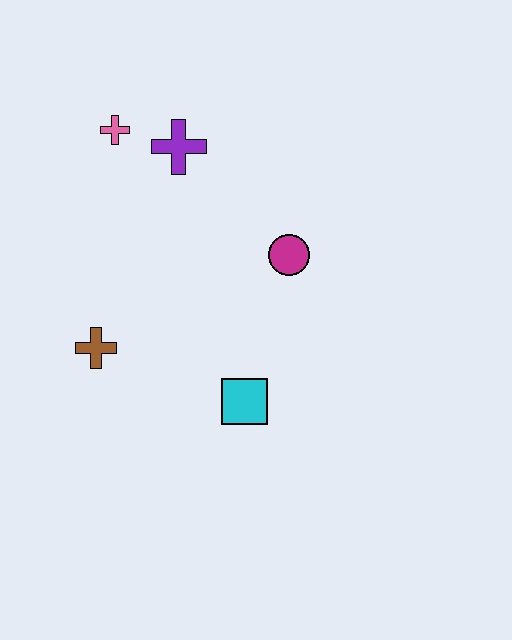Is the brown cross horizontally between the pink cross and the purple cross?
No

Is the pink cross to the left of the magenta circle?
Yes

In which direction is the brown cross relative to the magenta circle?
The brown cross is to the left of the magenta circle.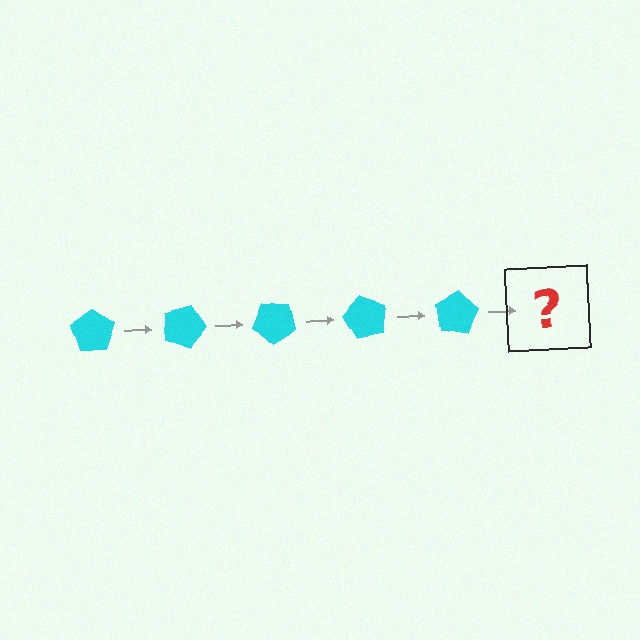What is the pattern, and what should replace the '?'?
The pattern is that the pentagon rotates 20 degrees each step. The '?' should be a cyan pentagon rotated 100 degrees.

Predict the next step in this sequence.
The next step is a cyan pentagon rotated 100 degrees.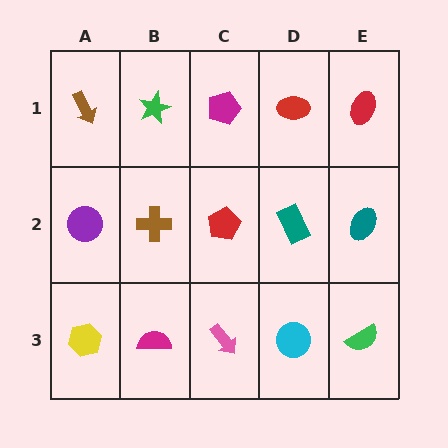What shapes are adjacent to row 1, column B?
A brown cross (row 2, column B), a brown arrow (row 1, column A), a magenta pentagon (row 1, column C).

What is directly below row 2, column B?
A magenta semicircle.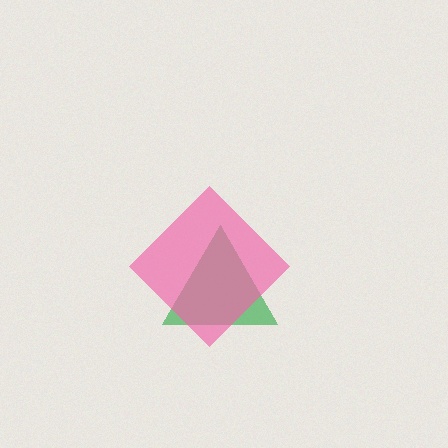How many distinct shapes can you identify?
There are 2 distinct shapes: a green triangle, a pink diamond.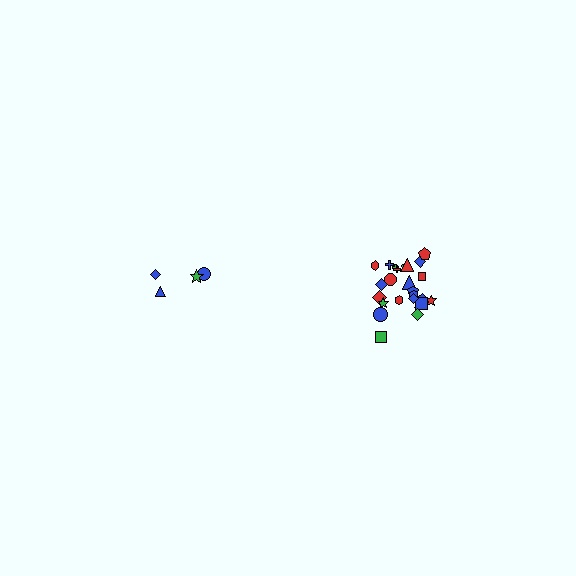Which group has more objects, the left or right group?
The right group.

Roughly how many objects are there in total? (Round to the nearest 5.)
Roughly 30 objects in total.